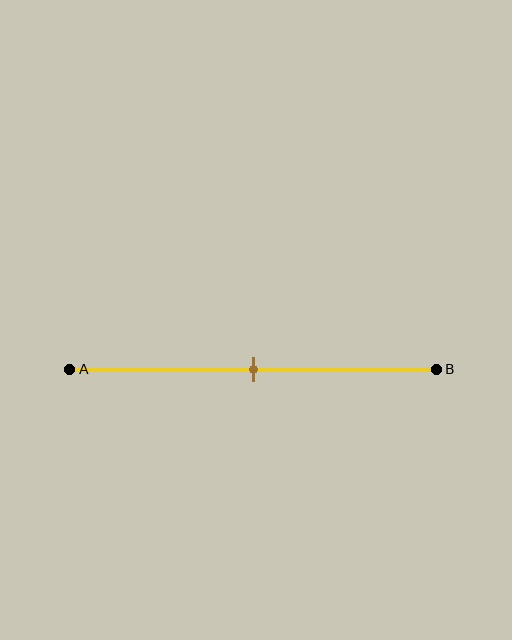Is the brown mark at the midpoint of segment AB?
Yes, the mark is approximately at the midpoint.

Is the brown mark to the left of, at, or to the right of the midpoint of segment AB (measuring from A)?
The brown mark is approximately at the midpoint of segment AB.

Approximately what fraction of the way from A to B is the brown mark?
The brown mark is approximately 50% of the way from A to B.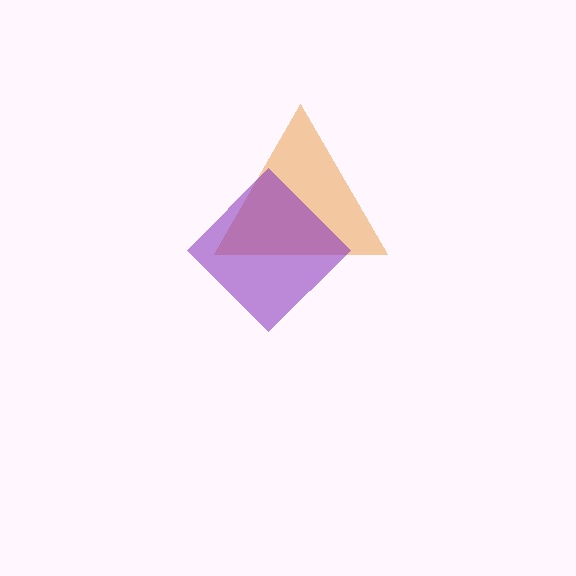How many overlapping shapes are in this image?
There are 2 overlapping shapes in the image.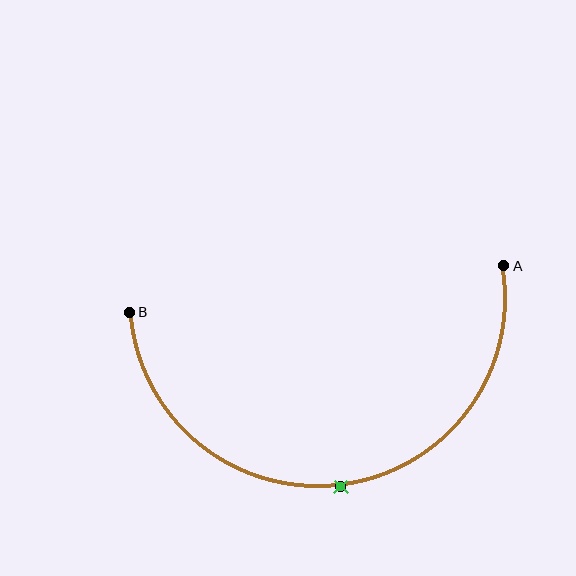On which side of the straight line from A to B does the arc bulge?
The arc bulges below the straight line connecting A and B.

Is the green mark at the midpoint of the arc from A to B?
Yes. The green mark lies on the arc at equal arc-length from both A and B — it is the arc midpoint.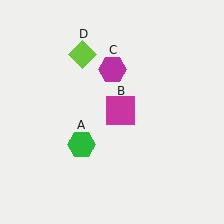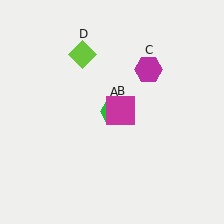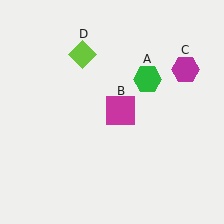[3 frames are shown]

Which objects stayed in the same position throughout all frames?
Magenta square (object B) and lime diamond (object D) remained stationary.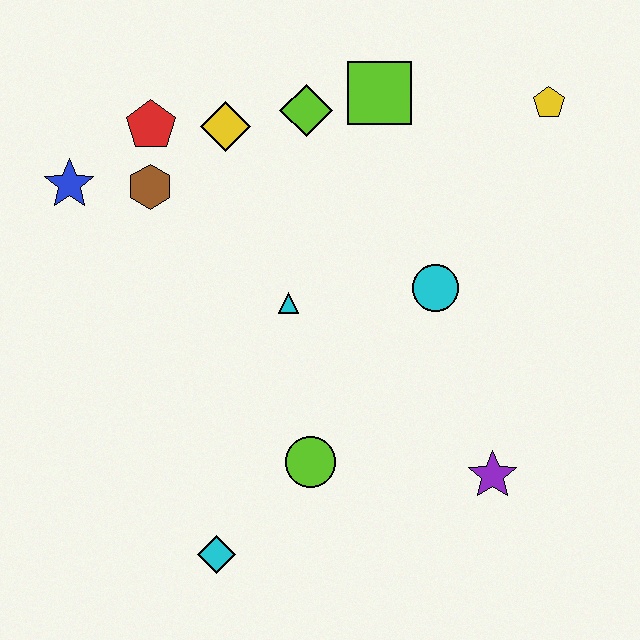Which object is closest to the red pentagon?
The brown hexagon is closest to the red pentagon.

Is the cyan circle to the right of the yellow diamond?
Yes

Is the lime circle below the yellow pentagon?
Yes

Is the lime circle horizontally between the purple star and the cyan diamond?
Yes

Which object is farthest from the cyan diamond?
The yellow pentagon is farthest from the cyan diamond.